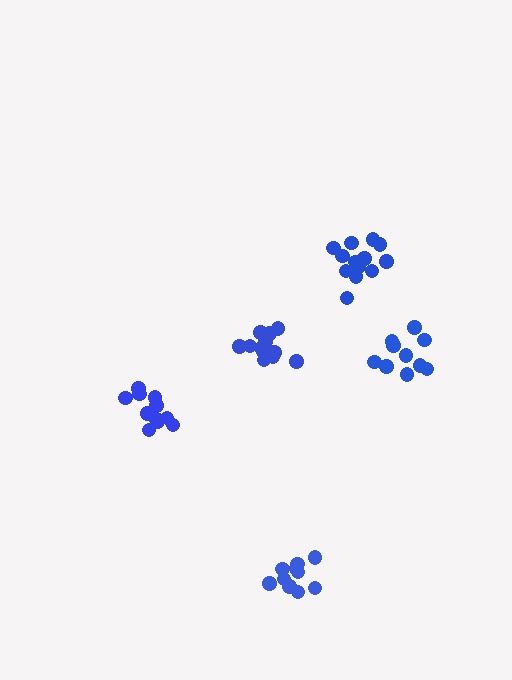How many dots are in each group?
Group 1: 14 dots, Group 2: 10 dots, Group 3: 11 dots, Group 4: 13 dots, Group 5: 10 dots (58 total).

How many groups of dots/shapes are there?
There are 5 groups.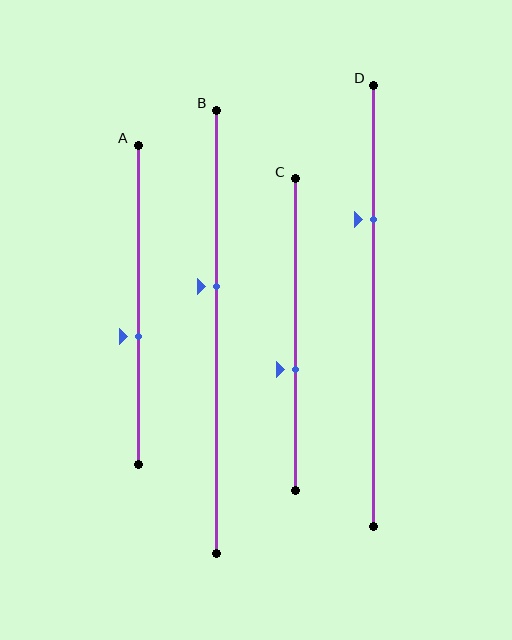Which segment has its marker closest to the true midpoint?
Segment A has its marker closest to the true midpoint.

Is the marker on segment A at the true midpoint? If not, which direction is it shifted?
No, the marker on segment A is shifted downward by about 10% of the segment length.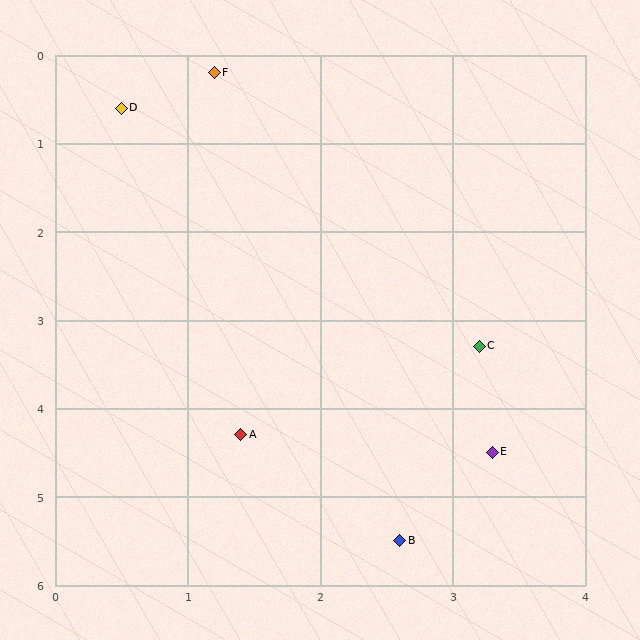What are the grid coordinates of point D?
Point D is at approximately (0.5, 0.6).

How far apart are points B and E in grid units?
Points B and E are about 1.2 grid units apart.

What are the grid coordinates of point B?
Point B is at approximately (2.6, 5.5).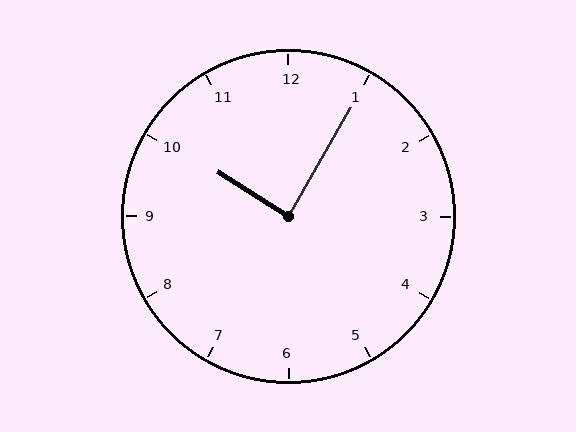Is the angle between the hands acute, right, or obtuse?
It is right.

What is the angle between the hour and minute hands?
Approximately 88 degrees.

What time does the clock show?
10:05.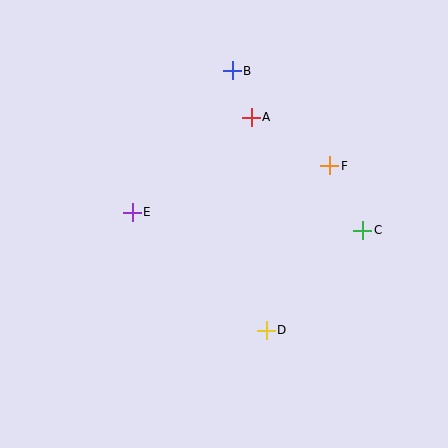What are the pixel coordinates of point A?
Point A is at (251, 117).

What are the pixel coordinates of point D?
Point D is at (266, 330).